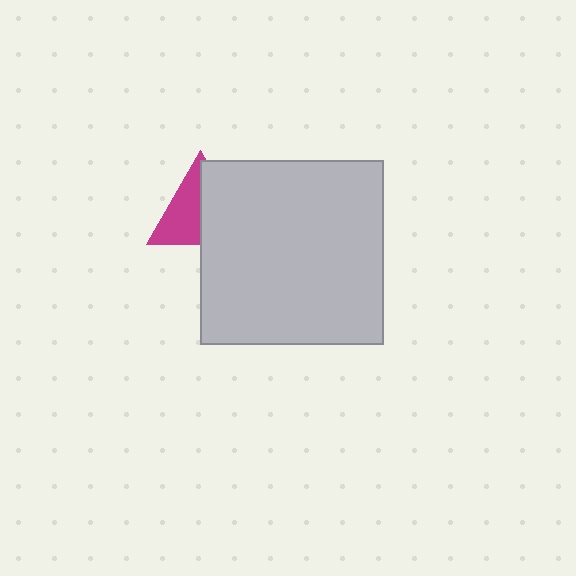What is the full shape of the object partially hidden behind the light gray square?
The partially hidden object is a magenta triangle.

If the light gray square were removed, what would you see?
You would see the complete magenta triangle.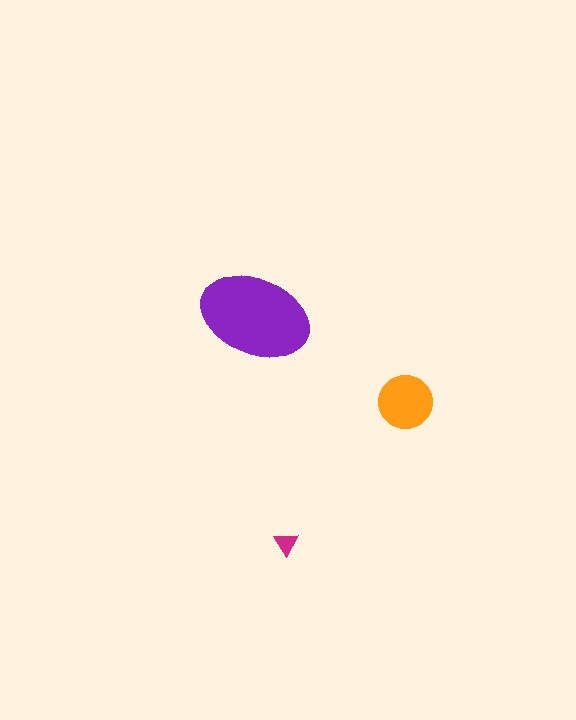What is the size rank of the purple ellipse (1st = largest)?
1st.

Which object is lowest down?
The magenta triangle is bottommost.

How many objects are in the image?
There are 3 objects in the image.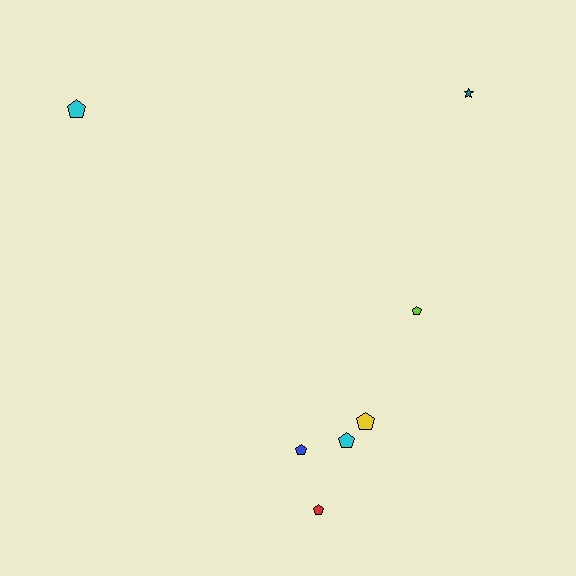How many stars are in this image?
There is 1 star.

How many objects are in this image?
There are 7 objects.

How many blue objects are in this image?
There is 1 blue object.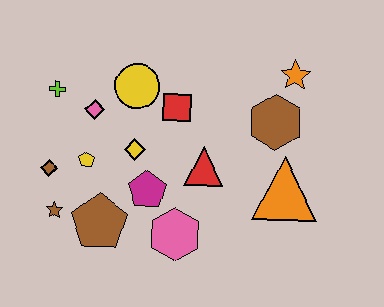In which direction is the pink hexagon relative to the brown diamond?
The pink hexagon is to the right of the brown diamond.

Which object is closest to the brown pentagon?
The brown star is closest to the brown pentagon.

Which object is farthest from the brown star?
The orange star is farthest from the brown star.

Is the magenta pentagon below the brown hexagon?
Yes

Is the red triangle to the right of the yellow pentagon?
Yes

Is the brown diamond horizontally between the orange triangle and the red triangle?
No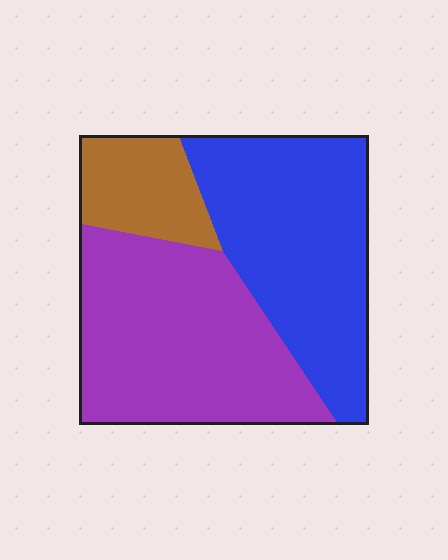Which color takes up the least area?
Brown, at roughly 15%.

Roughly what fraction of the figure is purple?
Purple covers 44% of the figure.